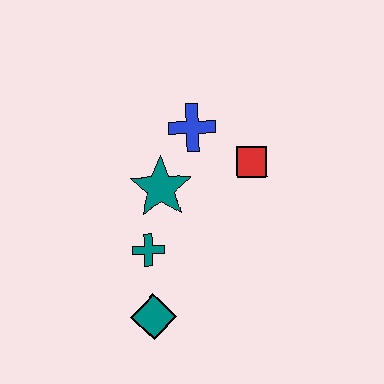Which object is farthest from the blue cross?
The teal diamond is farthest from the blue cross.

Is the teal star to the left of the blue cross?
Yes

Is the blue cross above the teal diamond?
Yes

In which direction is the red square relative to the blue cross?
The red square is to the right of the blue cross.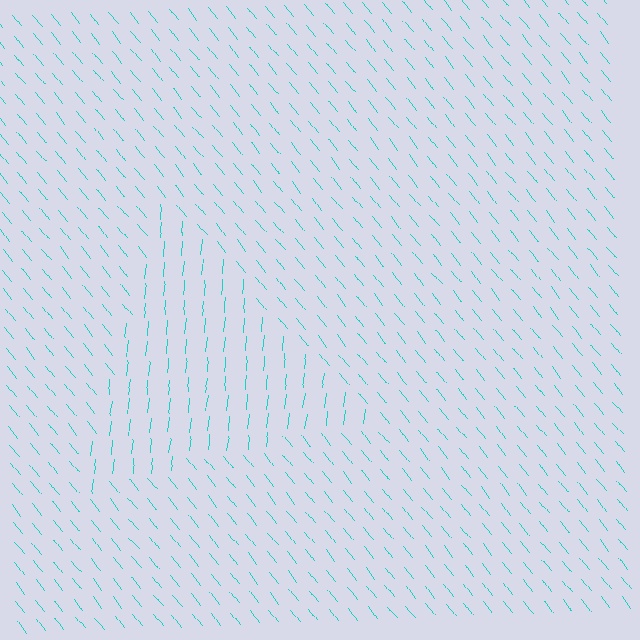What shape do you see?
I see a triangle.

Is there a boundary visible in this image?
Yes, there is a texture boundary formed by a change in line orientation.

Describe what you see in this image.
The image is filled with small cyan line segments. A triangle region in the image has lines oriented differently from the surrounding lines, creating a visible texture boundary.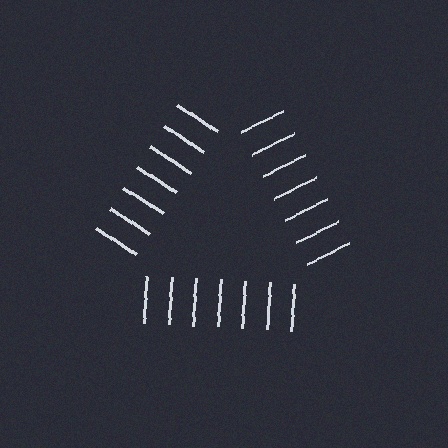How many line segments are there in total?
21 — 7 along each of the 3 edges.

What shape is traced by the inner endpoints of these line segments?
An illusory triangle — the line segments terminate on its edges but no continuous stroke is drawn.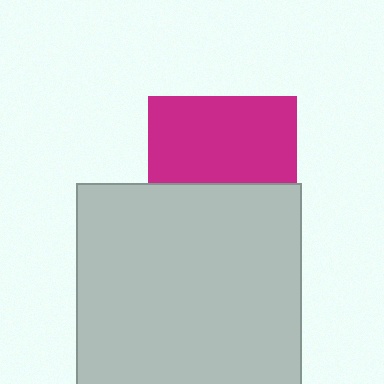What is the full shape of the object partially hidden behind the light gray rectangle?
The partially hidden object is a magenta square.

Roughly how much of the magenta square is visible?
About half of it is visible (roughly 59%).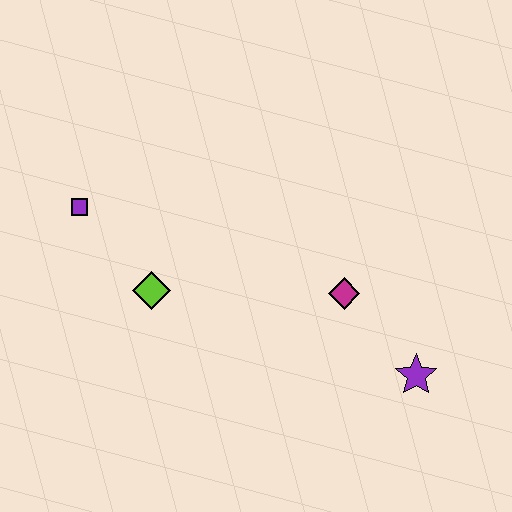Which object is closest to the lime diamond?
The purple square is closest to the lime diamond.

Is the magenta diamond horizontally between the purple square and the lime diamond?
No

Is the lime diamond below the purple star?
No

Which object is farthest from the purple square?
The purple star is farthest from the purple square.